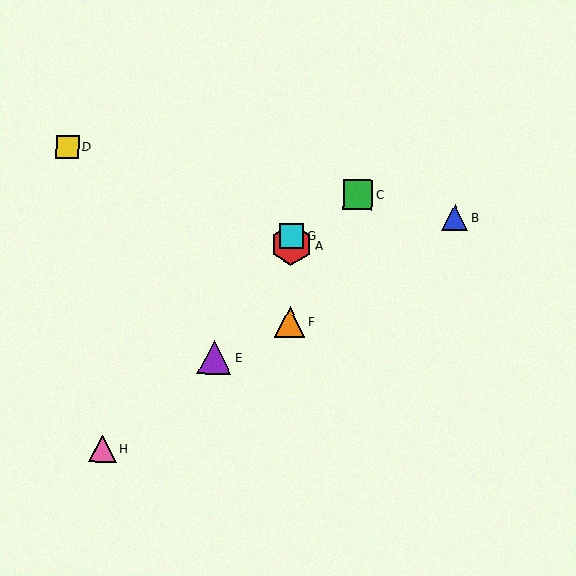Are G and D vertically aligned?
No, G is at x≈291 and D is at x≈67.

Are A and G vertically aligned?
Yes, both are at x≈291.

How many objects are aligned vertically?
3 objects (A, F, G) are aligned vertically.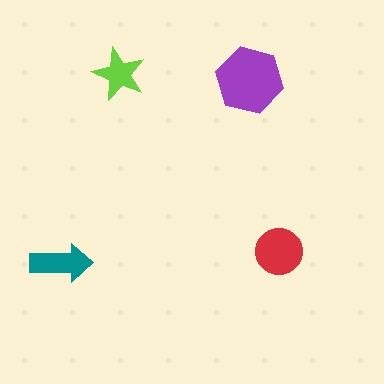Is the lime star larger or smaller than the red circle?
Smaller.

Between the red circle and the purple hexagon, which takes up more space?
The purple hexagon.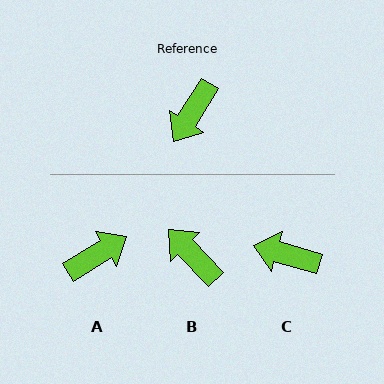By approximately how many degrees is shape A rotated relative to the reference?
Approximately 154 degrees counter-clockwise.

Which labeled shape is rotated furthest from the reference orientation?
A, about 154 degrees away.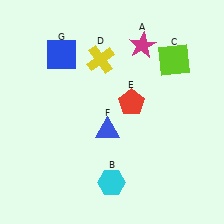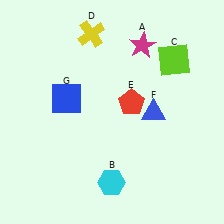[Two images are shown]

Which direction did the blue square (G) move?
The blue square (G) moved down.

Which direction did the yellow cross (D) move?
The yellow cross (D) moved up.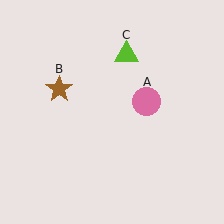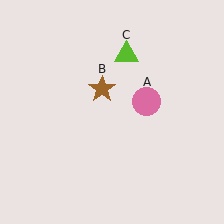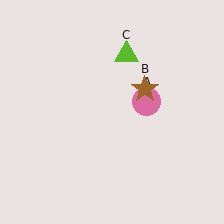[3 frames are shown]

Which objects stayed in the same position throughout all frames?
Pink circle (object A) and lime triangle (object C) remained stationary.